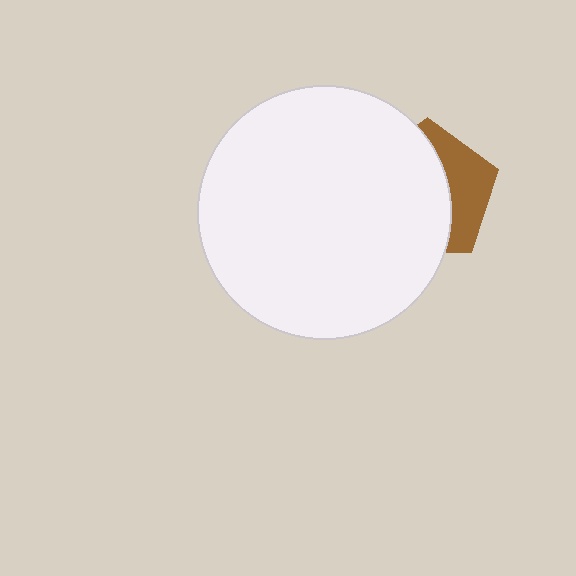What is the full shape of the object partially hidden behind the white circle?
The partially hidden object is a brown pentagon.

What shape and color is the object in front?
The object in front is a white circle.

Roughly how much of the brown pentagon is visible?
A small part of it is visible (roughly 35%).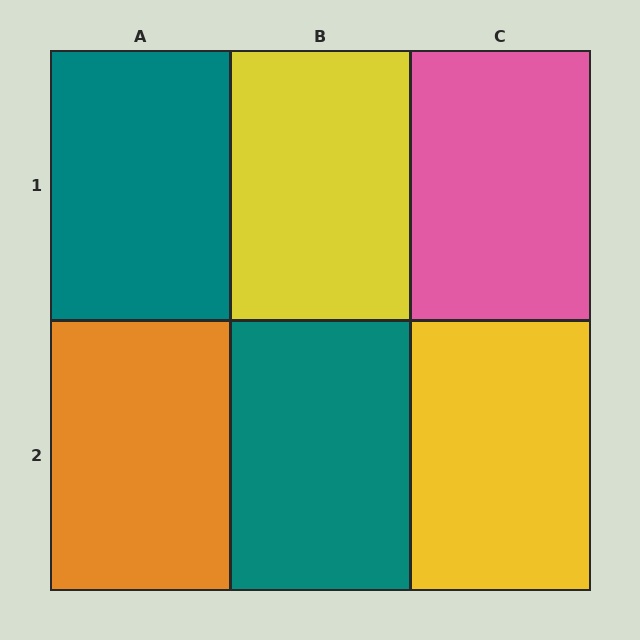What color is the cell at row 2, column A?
Orange.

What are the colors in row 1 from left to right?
Teal, yellow, pink.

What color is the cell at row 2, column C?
Yellow.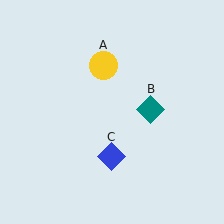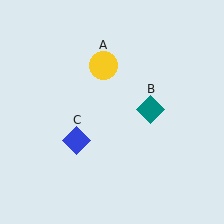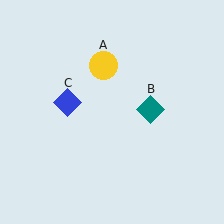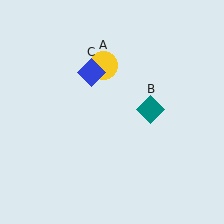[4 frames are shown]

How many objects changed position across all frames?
1 object changed position: blue diamond (object C).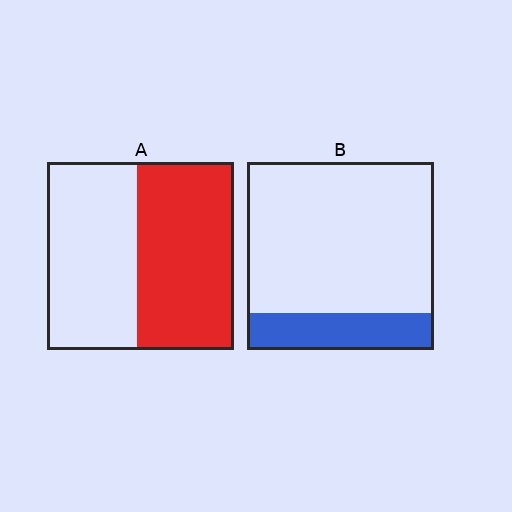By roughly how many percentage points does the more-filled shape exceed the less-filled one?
By roughly 30 percentage points (A over B).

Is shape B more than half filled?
No.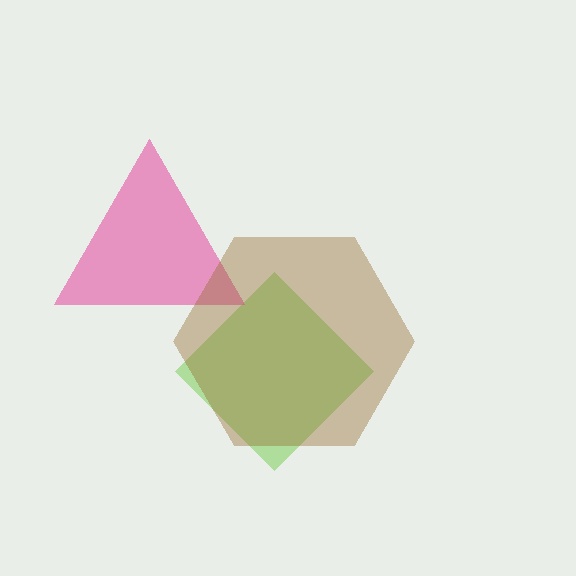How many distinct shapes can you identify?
There are 3 distinct shapes: a lime diamond, a pink triangle, a brown hexagon.